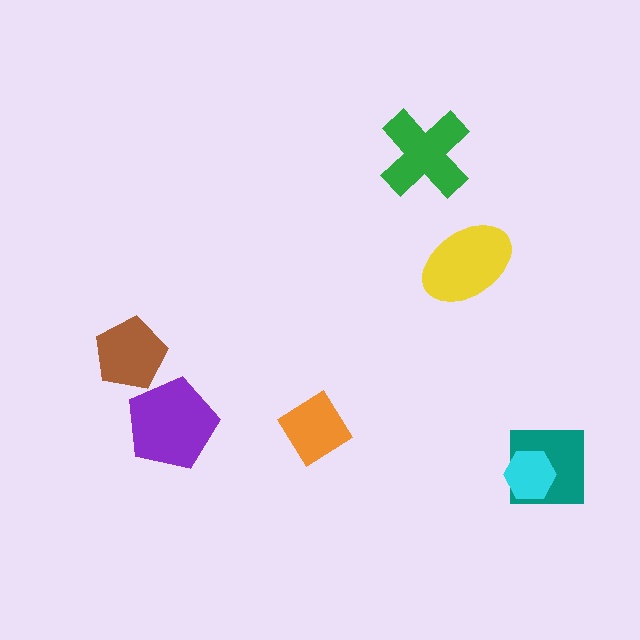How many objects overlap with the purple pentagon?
0 objects overlap with the purple pentagon.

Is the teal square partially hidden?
Yes, it is partially covered by another shape.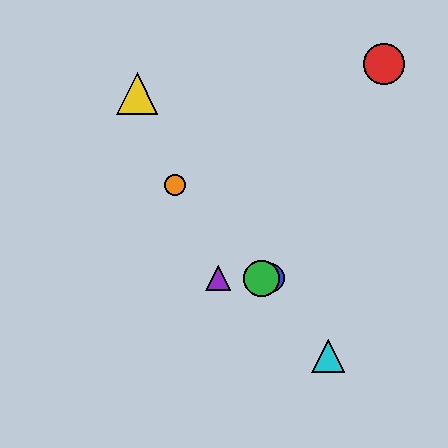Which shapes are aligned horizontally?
The blue circle, the green circle, the purple triangle are aligned horizontally.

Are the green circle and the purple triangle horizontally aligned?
Yes, both are at y≈278.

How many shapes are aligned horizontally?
3 shapes (the blue circle, the green circle, the purple triangle) are aligned horizontally.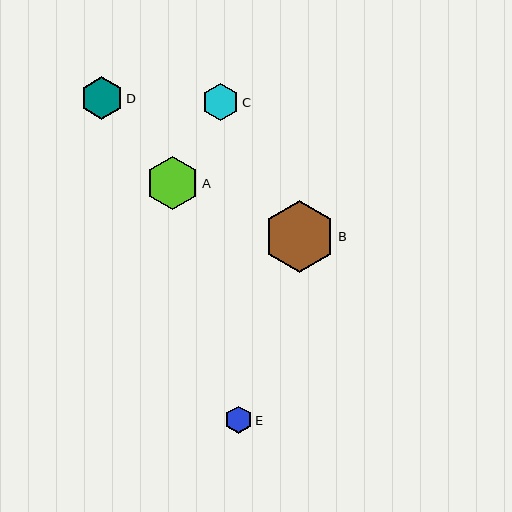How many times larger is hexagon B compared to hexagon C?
Hexagon B is approximately 2.0 times the size of hexagon C.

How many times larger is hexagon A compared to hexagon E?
Hexagon A is approximately 2.0 times the size of hexagon E.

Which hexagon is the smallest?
Hexagon E is the smallest with a size of approximately 27 pixels.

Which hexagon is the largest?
Hexagon B is the largest with a size of approximately 72 pixels.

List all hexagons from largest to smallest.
From largest to smallest: B, A, D, C, E.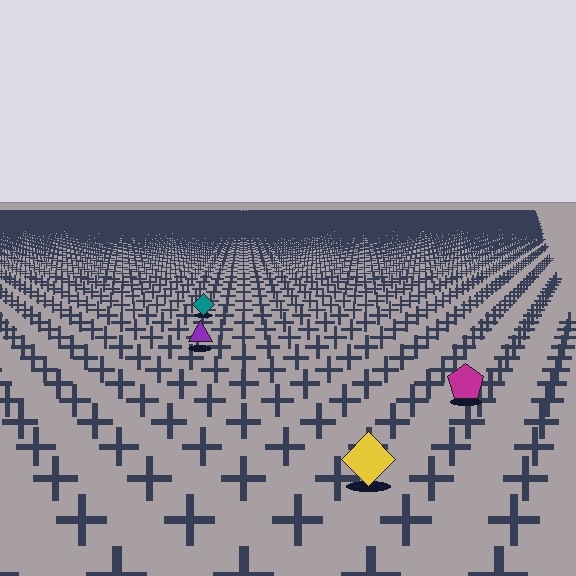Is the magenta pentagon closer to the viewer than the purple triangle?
Yes. The magenta pentagon is closer — you can tell from the texture gradient: the ground texture is coarser near it.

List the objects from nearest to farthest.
From nearest to farthest: the yellow diamond, the magenta pentagon, the purple triangle, the teal diamond.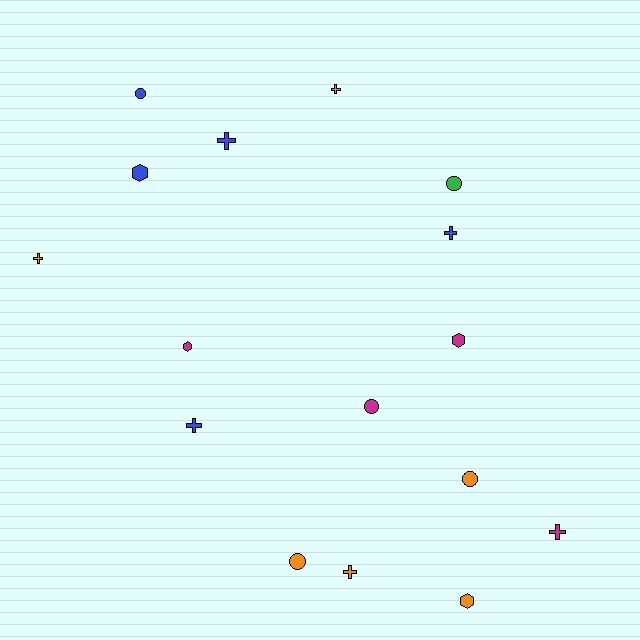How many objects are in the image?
There are 16 objects.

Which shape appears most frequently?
Cross, with 7 objects.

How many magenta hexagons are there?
There are 2 magenta hexagons.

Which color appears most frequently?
Orange, with 6 objects.